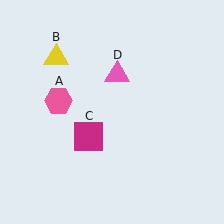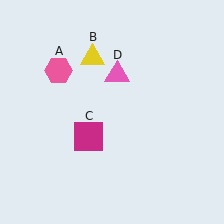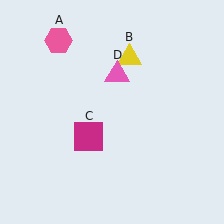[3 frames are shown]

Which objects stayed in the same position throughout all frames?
Magenta square (object C) and pink triangle (object D) remained stationary.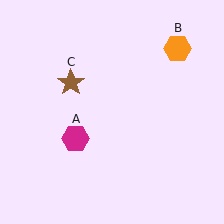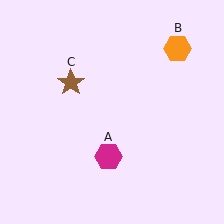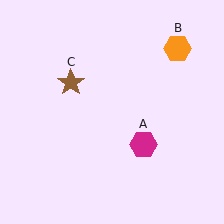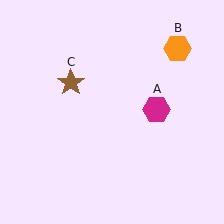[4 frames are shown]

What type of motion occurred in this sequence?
The magenta hexagon (object A) rotated counterclockwise around the center of the scene.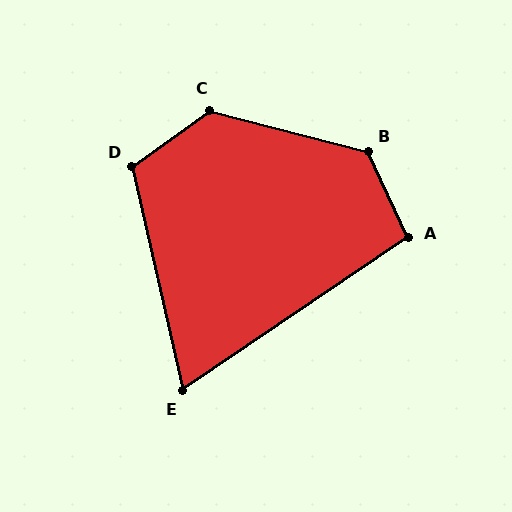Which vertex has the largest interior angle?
B, at approximately 130 degrees.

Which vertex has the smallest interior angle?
E, at approximately 69 degrees.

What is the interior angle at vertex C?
Approximately 129 degrees (obtuse).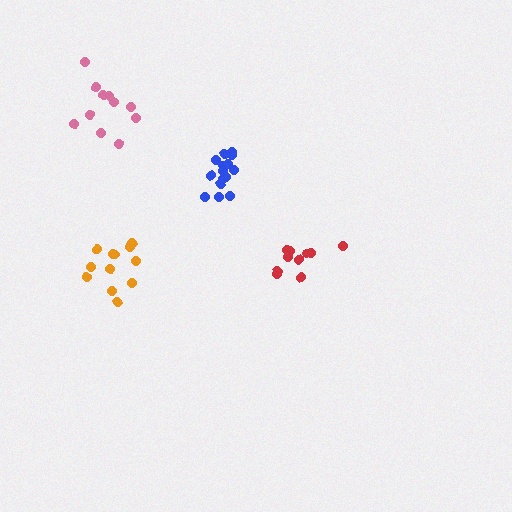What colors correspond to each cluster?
The clusters are colored: blue, orange, pink, red.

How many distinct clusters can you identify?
There are 4 distinct clusters.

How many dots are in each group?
Group 1: 15 dots, Group 2: 12 dots, Group 3: 11 dots, Group 4: 10 dots (48 total).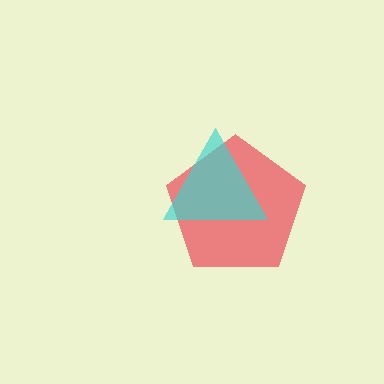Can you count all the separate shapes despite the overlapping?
Yes, there are 2 separate shapes.